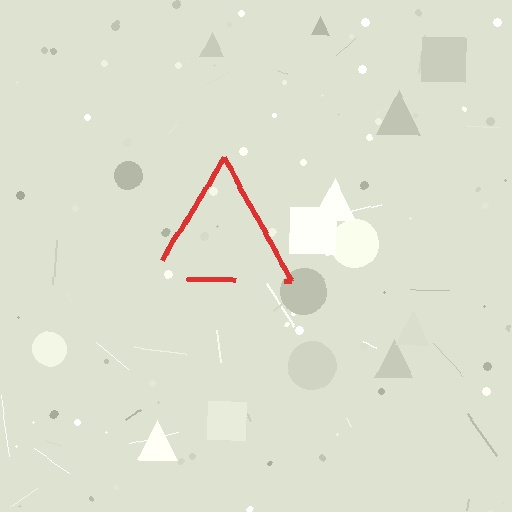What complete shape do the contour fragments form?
The contour fragments form a triangle.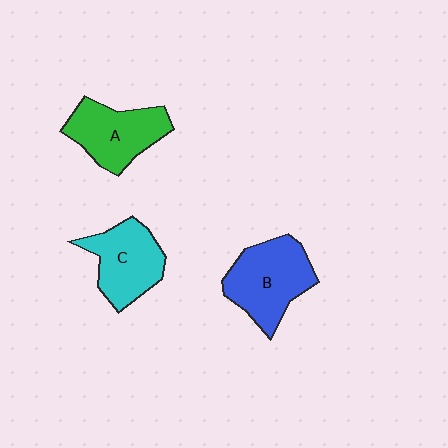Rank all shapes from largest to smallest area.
From largest to smallest: B (blue), A (green), C (cyan).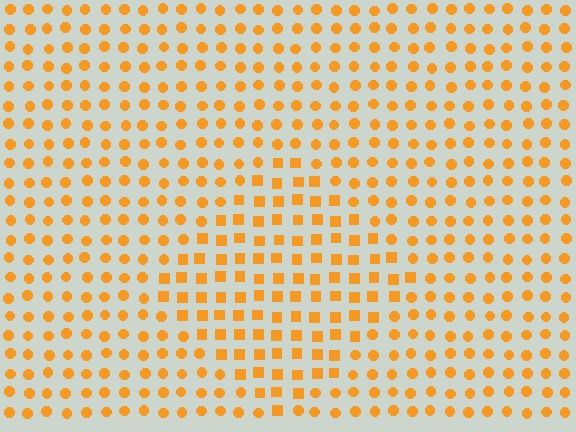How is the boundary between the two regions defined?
The boundary is defined by a change in element shape: squares inside vs. circles outside. All elements share the same color and spacing.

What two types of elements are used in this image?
The image uses squares inside the diamond region and circles outside it.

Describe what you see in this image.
The image is filled with small orange elements arranged in a uniform grid. A diamond-shaped region contains squares, while the surrounding area contains circles. The boundary is defined purely by the change in element shape.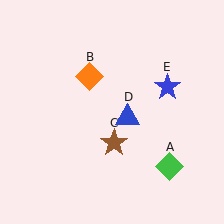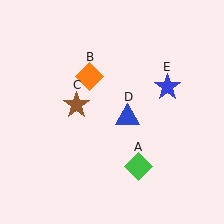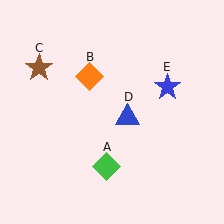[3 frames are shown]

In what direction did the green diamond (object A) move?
The green diamond (object A) moved left.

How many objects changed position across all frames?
2 objects changed position: green diamond (object A), brown star (object C).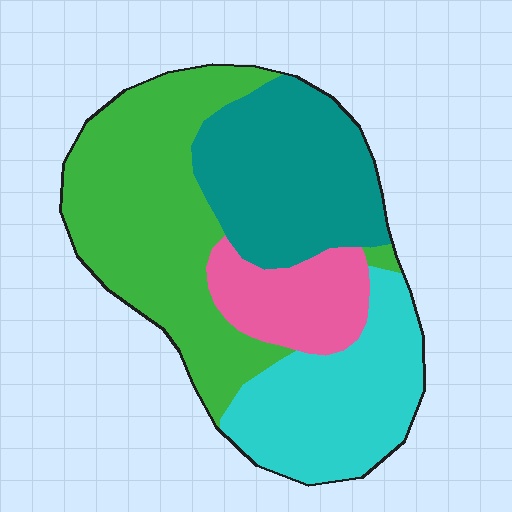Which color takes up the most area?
Green, at roughly 35%.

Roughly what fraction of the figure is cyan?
Cyan covers 24% of the figure.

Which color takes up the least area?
Pink, at roughly 15%.